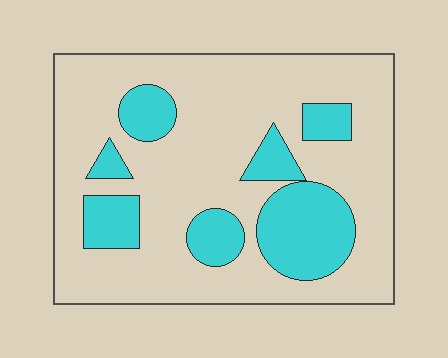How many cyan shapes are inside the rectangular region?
7.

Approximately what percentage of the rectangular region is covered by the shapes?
Approximately 25%.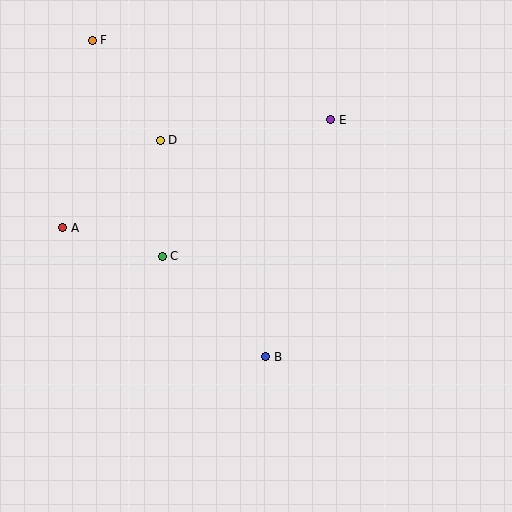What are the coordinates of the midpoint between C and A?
The midpoint between C and A is at (113, 242).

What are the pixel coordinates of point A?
Point A is at (63, 228).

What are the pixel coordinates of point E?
Point E is at (331, 120).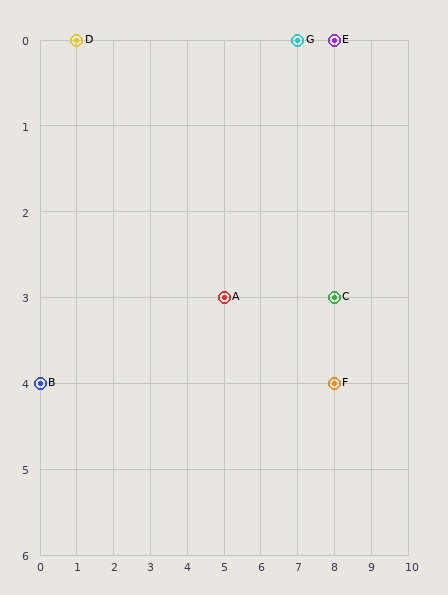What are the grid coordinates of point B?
Point B is at grid coordinates (0, 4).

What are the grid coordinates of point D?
Point D is at grid coordinates (1, 0).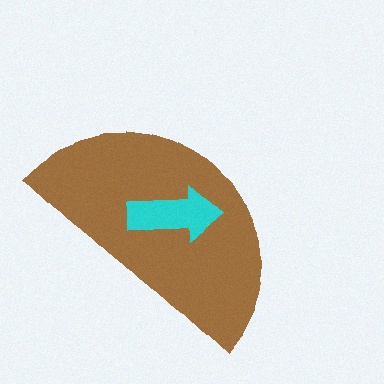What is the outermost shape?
The brown semicircle.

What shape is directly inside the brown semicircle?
The cyan arrow.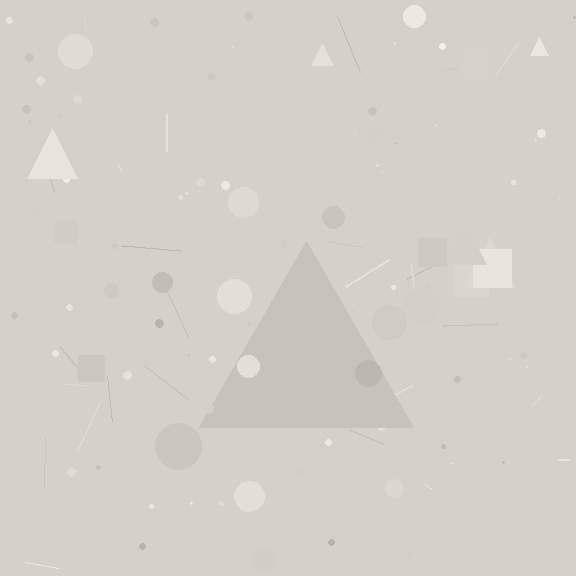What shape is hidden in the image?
A triangle is hidden in the image.